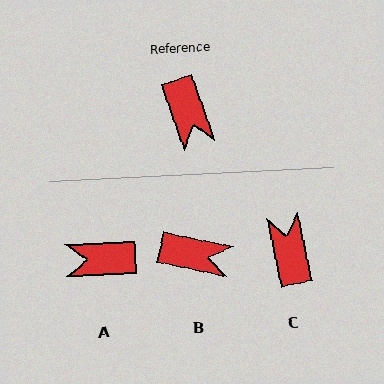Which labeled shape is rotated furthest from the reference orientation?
C, about 173 degrees away.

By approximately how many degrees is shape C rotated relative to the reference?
Approximately 173 degrees counter-clockwise.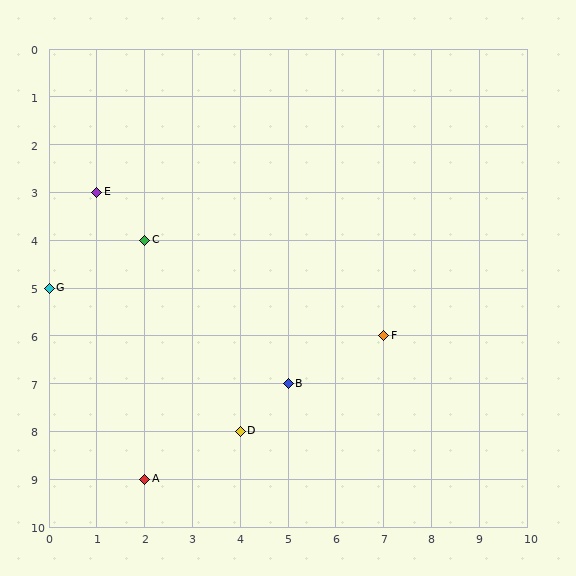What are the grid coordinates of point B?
Point B is at grid coordinates (5, 7).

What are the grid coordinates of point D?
Point D is at grid coordinates (4, 8).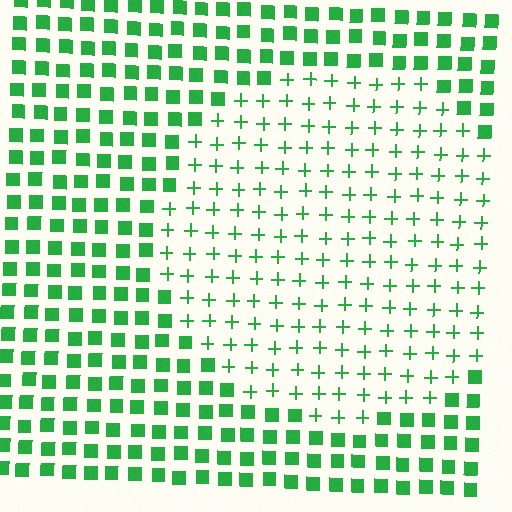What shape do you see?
I see a circle.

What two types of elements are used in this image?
The image uses plus signs inside the circle region and squares outside it.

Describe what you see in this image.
The image is filled with small green elements arranged in a uniform grid. A circle-shaped region contains plus signs, while the surrounding area contains squares. The boundary is defined purely by the change in element shape.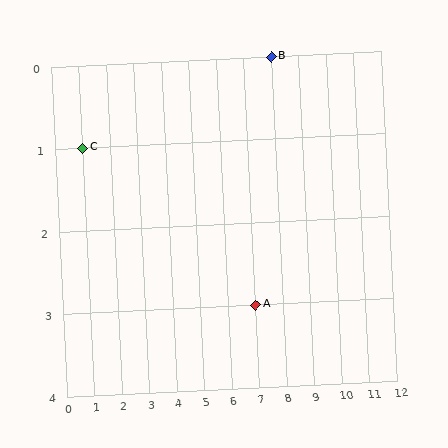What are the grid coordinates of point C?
Point C is at grid coordinates (1, 1).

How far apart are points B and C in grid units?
Points B and C are 7 columns and 1 row apart (about 7.1 grid units diagonally).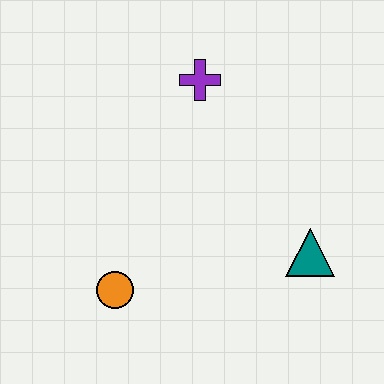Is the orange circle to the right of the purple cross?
No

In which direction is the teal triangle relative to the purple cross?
The teal triangle is below the purple cross.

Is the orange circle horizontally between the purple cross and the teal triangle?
No